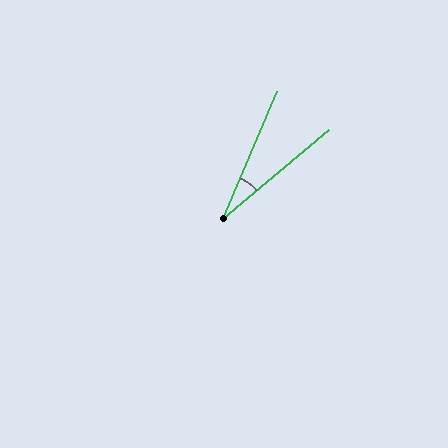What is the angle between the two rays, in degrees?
Approximately 27 degrees.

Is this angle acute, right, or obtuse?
It is acute.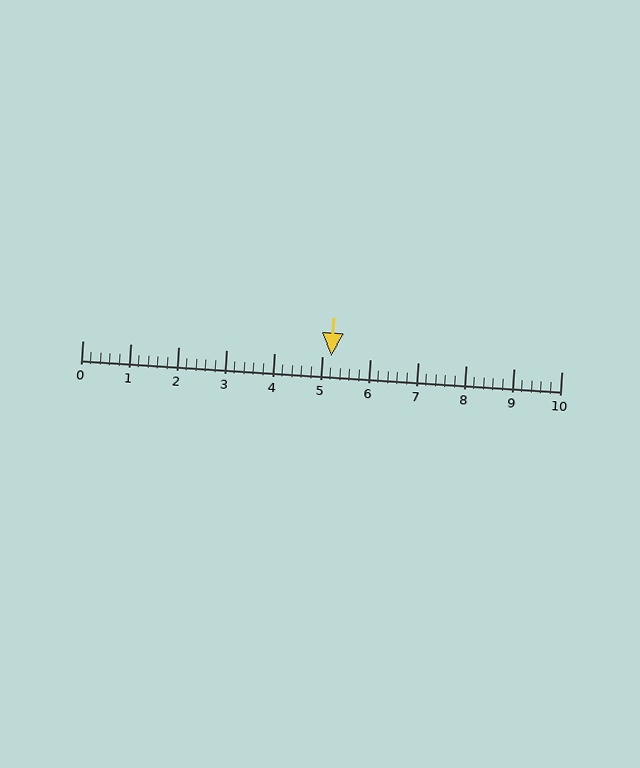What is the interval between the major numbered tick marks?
The major tick marks are spaced 1 units apart.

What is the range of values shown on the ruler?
The ruler shows values from 0 to 10.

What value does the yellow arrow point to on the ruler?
The yellow arrow points to approximately 5.2.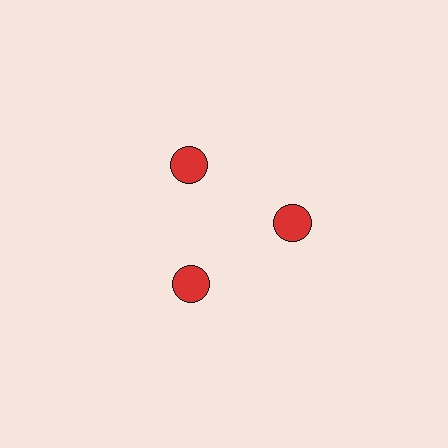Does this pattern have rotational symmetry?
Yes, this pattern has 3-fold rotational symmetry. It looks the same after rotating 120 degrees around the center.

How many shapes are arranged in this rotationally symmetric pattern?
There are 3 shapes, arranged in 3 groups of 1.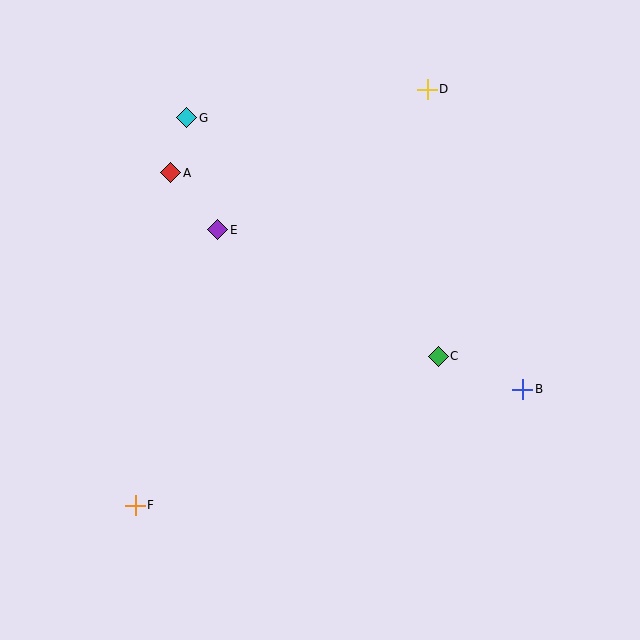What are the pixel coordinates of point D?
Point D is at (427, 89).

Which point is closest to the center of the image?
Point C at (438, 356) is closest to the center.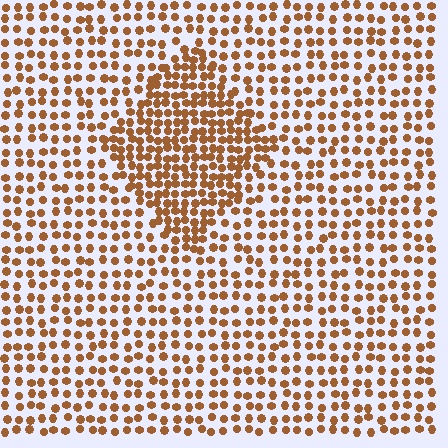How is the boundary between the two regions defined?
The boundary is defined by a change in element density (approximately 1.8x ratio). All elements are the same color, size, and shape.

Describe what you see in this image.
The image contains small brown elements arranged at two different densities. A diamond-shaped region is visible where the elements are more densely packed than the surrounding area.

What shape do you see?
I see a diamond.